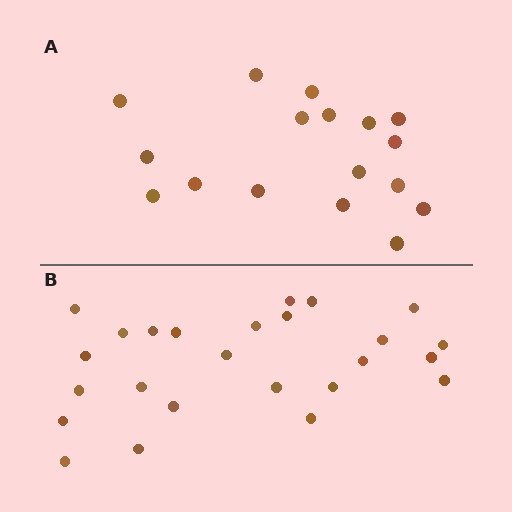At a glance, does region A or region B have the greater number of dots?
Region B (the bottom region) has more dots.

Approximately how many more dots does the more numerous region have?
Region B has roughly 8 or so more dots than region A.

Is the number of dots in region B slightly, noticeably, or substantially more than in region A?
Region B has substantially more. The ratio is roughly 1.5 to 1.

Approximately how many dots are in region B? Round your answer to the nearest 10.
About 20 dots. (The exact count is 25, which rounds to 20.)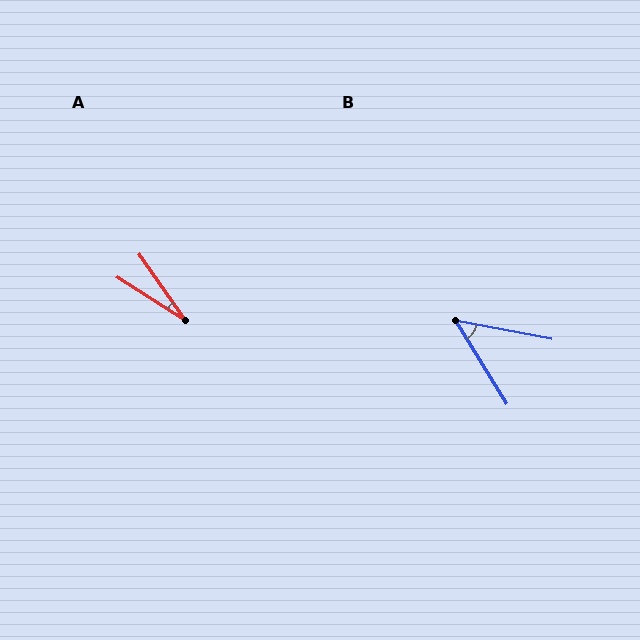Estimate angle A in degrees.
Approximately 23 degrees.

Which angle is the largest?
B, at approximately 48 degrees.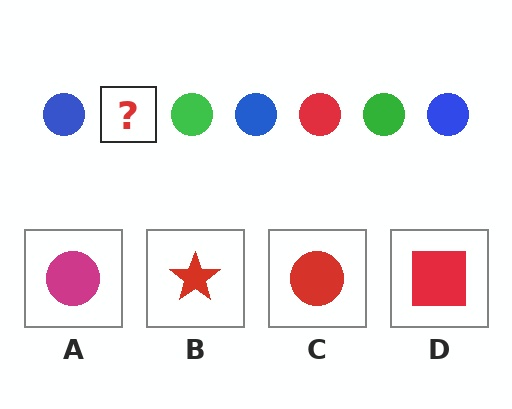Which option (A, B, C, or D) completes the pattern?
C.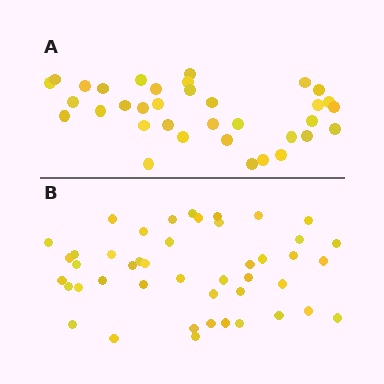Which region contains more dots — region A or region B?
Region B (the bottom region) has more dots.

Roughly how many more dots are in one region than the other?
Region B has roughly 10 or so more dots than region A.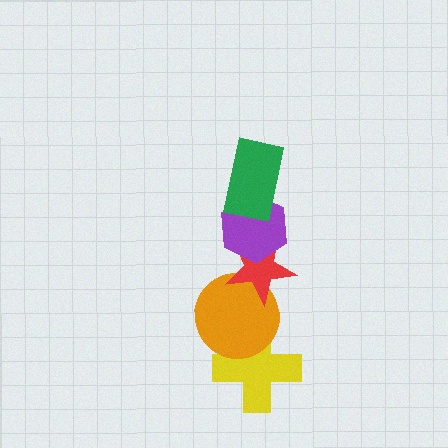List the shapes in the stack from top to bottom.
From top to bottom: the green rectangle, the purple hexagon, the red star, the orange circle, the yellow cross.